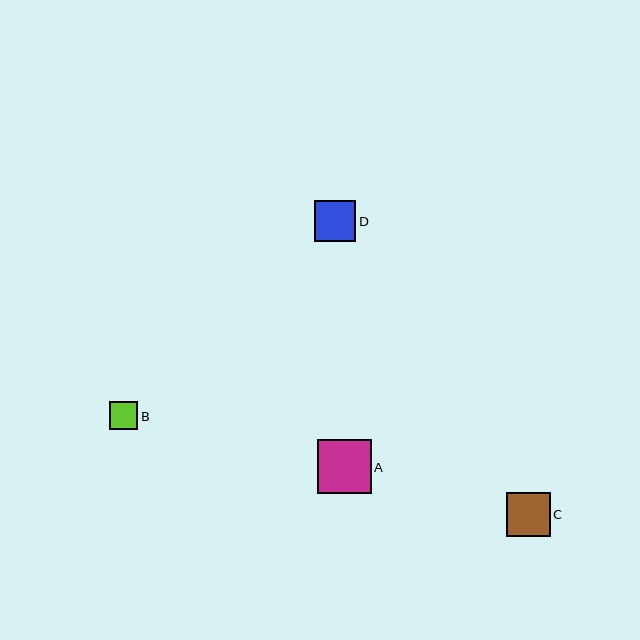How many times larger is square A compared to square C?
Square A is approximately 1.2 times the size of square C.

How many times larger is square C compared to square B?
Square C is approximately 1.6 times the size of square B.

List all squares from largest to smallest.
From largest to smallest: A, C, D, B.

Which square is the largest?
Square A is the largest with a size of approximately 54 pixels.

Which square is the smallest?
Square B is the smallest with a size of approximately 28 pixels.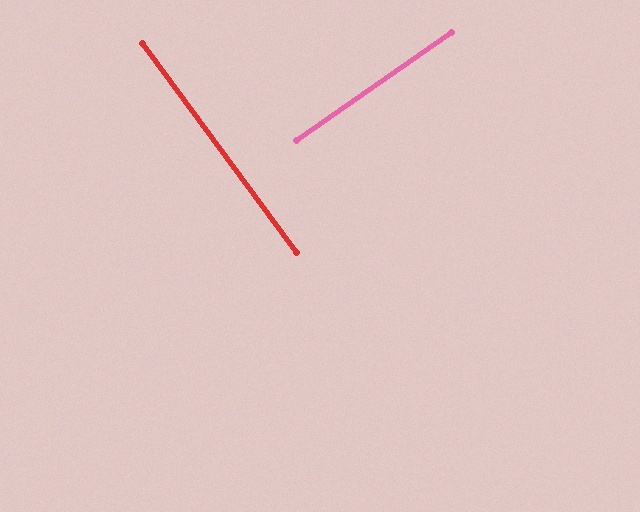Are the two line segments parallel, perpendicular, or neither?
Perpendicular — they meet at approximately 88°.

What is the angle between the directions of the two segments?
Approximately 88 degrees.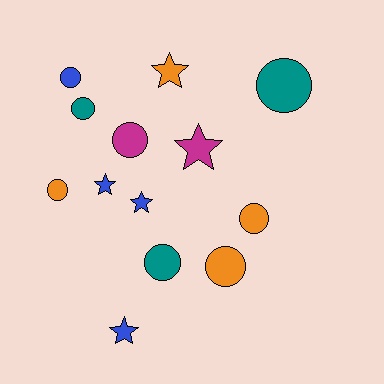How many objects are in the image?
There are 13 objects.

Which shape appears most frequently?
Circle, with 8 objects.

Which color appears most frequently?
Blue, with 4 objects.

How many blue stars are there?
There are 3 blue stars.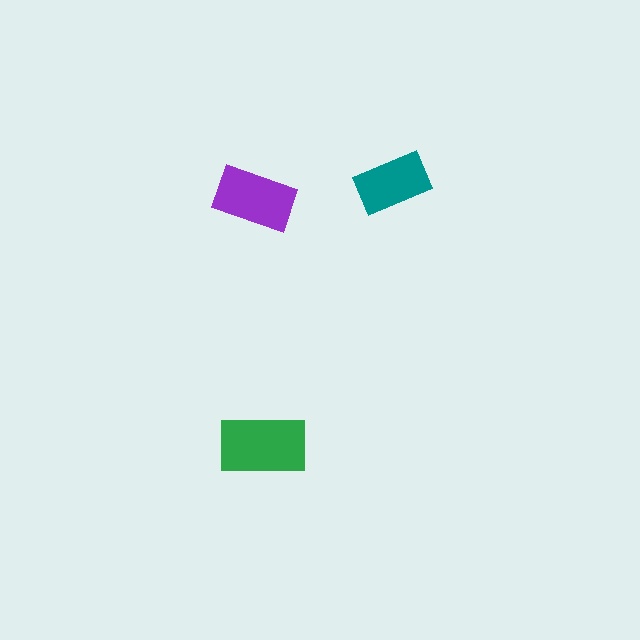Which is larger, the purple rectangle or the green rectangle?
The green one.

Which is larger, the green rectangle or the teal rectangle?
The green one.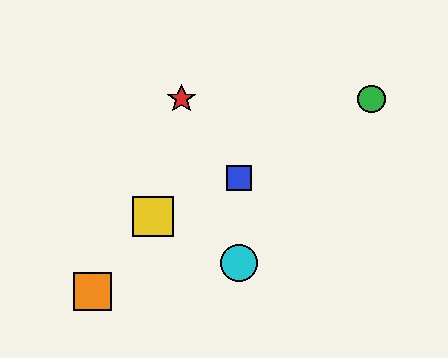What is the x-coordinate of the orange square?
The orange square is at x≈92.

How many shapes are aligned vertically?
3 shapes (the blue square, the purple star, the cyan circle) are aligned vertically.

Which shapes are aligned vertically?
The blue square, the purple star, the cyan circle are aligned vertically.